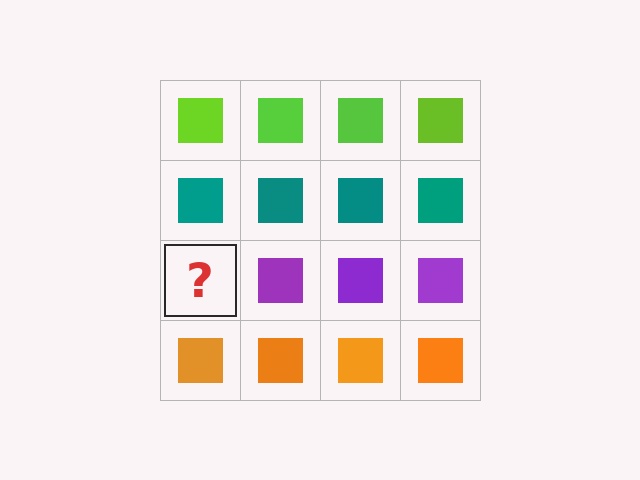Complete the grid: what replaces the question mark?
The question mark should be replaced with a purple square.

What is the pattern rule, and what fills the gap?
The rule is that each row has a consistent color. The gap should be filled with a purple square.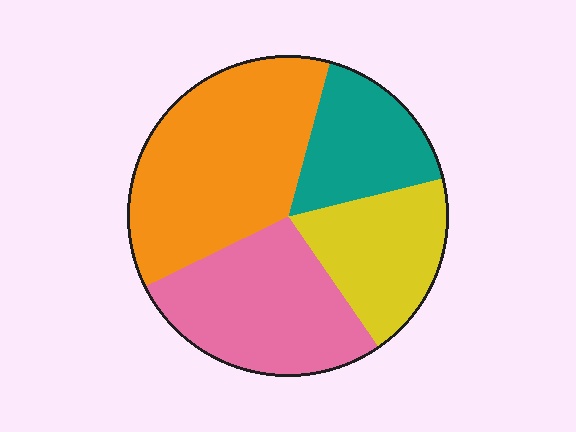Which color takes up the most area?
Orange, at roughly 35%.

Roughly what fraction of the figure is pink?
Pink covers 27% of the figure.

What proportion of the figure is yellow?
Yellow covers around 20% of the figure.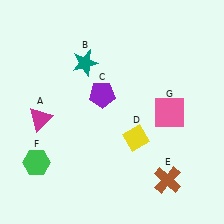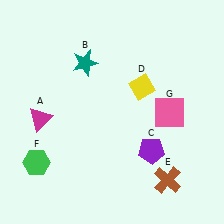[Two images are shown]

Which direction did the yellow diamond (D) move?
The yellow diamond (D) moved up.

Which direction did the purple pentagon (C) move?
The purple pentagon (C) moved down.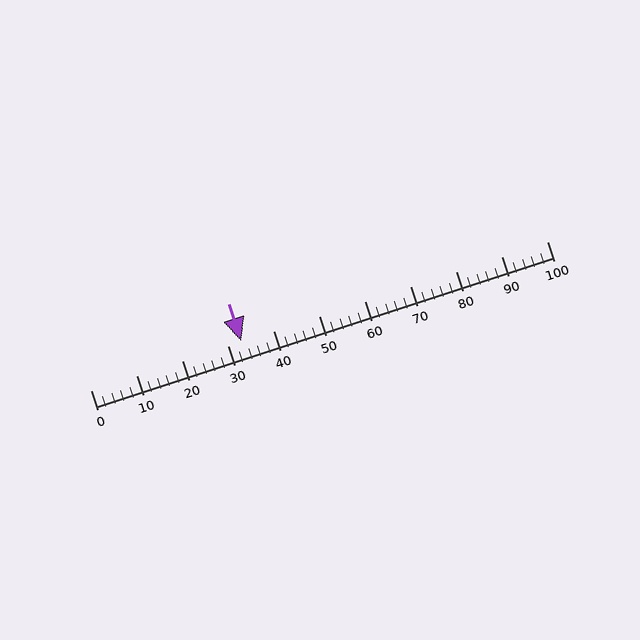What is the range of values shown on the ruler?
The ruler shows values from 0 to 100.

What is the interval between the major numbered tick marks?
The major tick marks are spaced 10 units apart.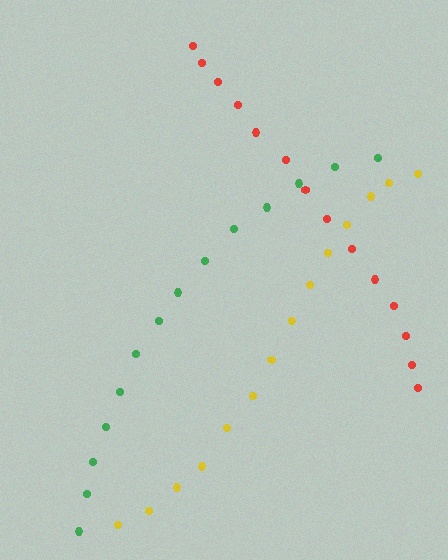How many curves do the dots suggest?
There are 3 distinct paths.